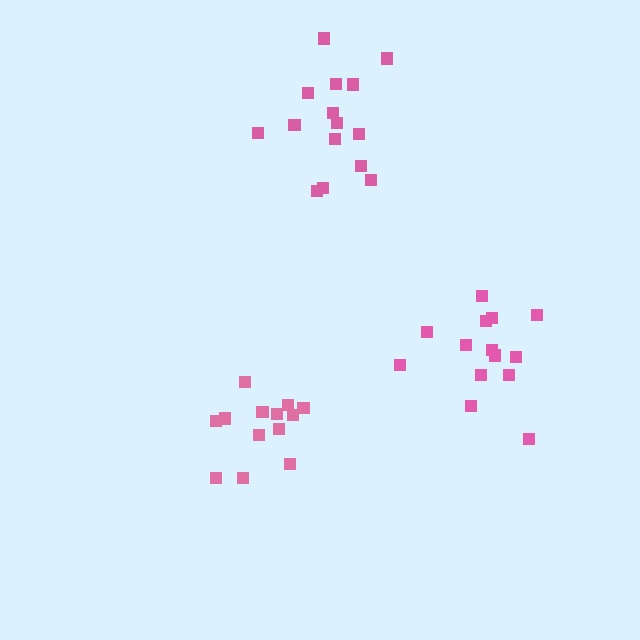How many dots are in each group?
Group 1: 15 dots, Group 2: 14 dots, Group 3: 13 dots (42 total).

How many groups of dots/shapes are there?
There are 3 groups.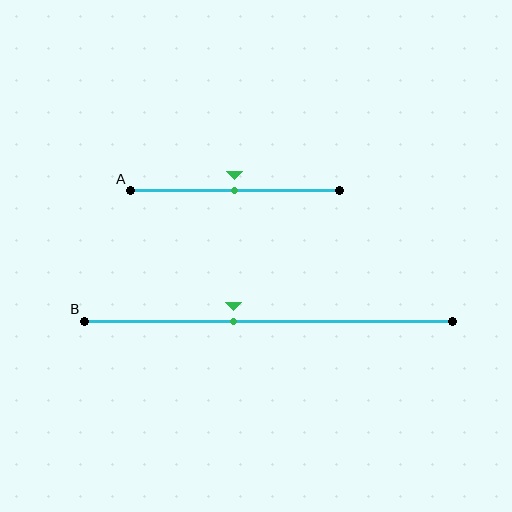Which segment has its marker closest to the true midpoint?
Segment A has its marker closest to the true midpoint.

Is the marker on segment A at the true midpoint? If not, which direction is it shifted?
Yes, the marker on segment A is at the true midpoint.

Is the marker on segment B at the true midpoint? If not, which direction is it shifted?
No, the marker on segment B is shifted to the left by about 9% of the segment length.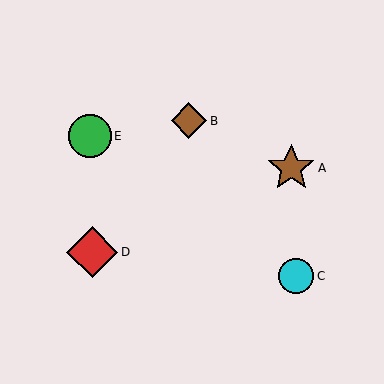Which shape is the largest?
The red diamond (labeled D) is the largest.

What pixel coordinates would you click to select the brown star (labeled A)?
Click at (291, 168) to select the brown star A.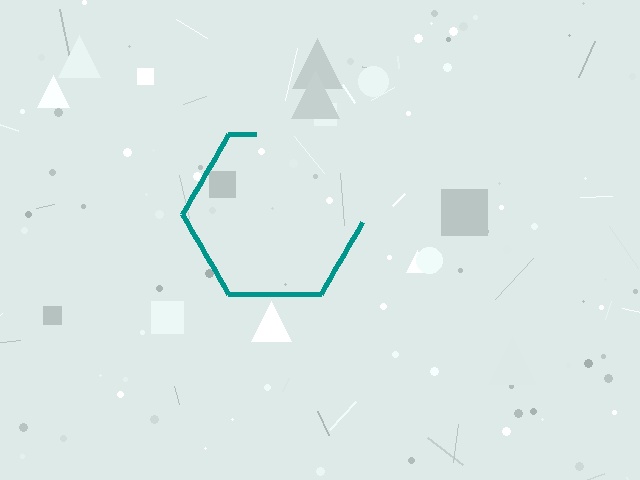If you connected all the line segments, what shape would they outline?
They would outline a hexagon.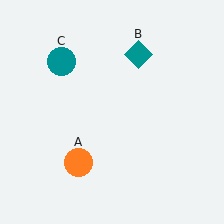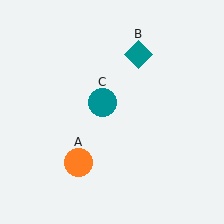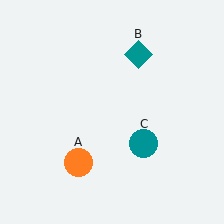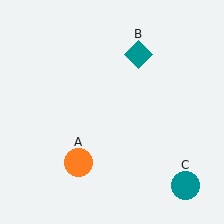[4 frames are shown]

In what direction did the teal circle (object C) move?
The teal circle (object C) moved down and to the right.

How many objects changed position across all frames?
1 object changed position: teal circle (object C).